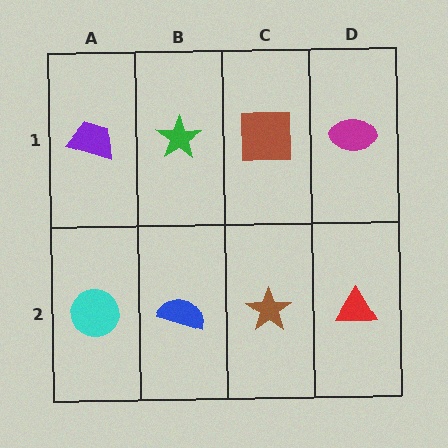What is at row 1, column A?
A purple trapezoid.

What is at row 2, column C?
A brown star.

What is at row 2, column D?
A red triangle.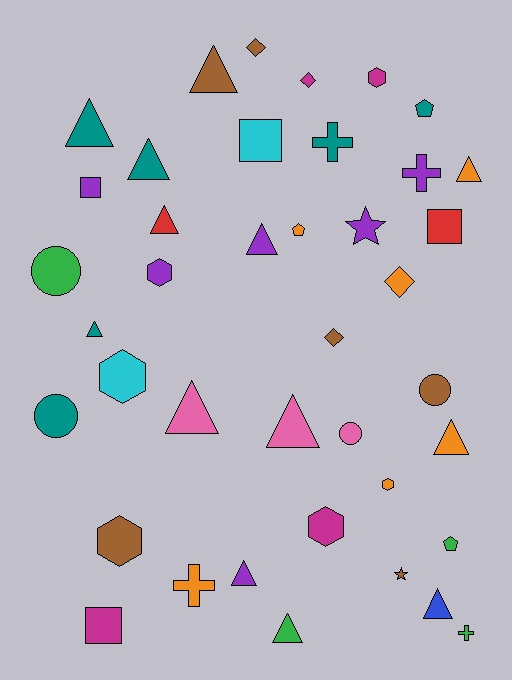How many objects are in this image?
There are 40 objects.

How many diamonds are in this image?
There are 4 diamonds.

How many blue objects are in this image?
There is 1 blue object.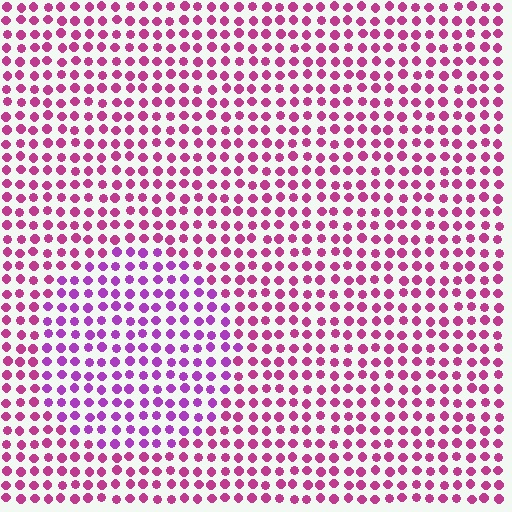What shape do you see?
I see a circle.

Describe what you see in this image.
The image is filled with small magenta elements in a uniform arrangement. A circle-shaped region is visible where the elements are tinted to a slightly different hue, forming a subtle color boundary.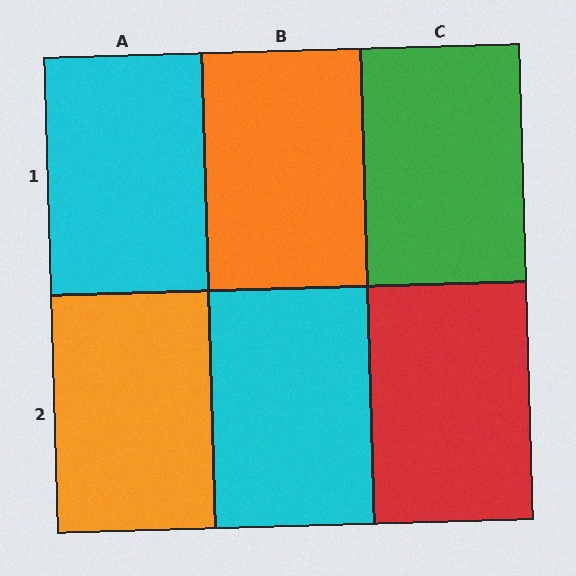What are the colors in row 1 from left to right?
Cyan, orange, green.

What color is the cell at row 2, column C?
Red.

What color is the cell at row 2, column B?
Cyan.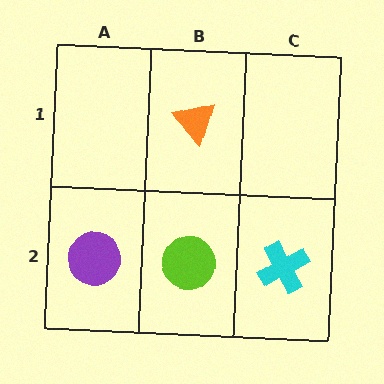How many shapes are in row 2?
3 shapes.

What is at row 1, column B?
An orange triangle.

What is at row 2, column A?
A purple circle.